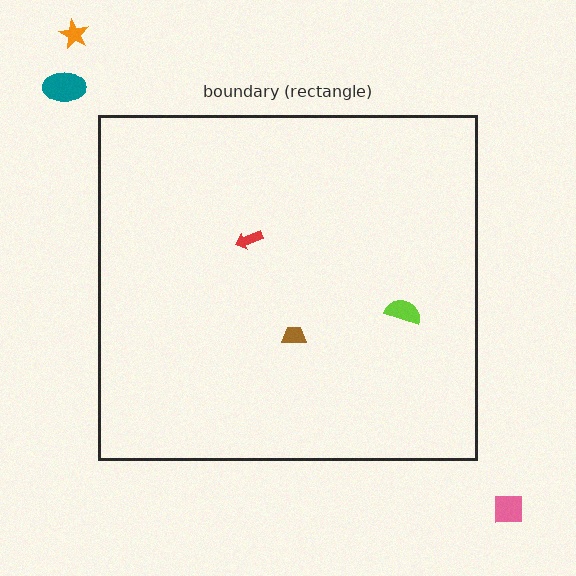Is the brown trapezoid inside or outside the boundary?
Inside.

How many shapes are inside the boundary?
3 inside, 3 outside.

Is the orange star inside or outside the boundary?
Outside.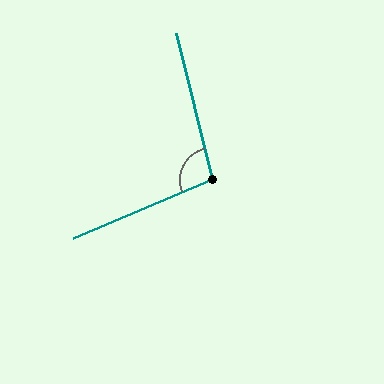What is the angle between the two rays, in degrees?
Approximately 99 degrees.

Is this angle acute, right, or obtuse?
It is obtuse.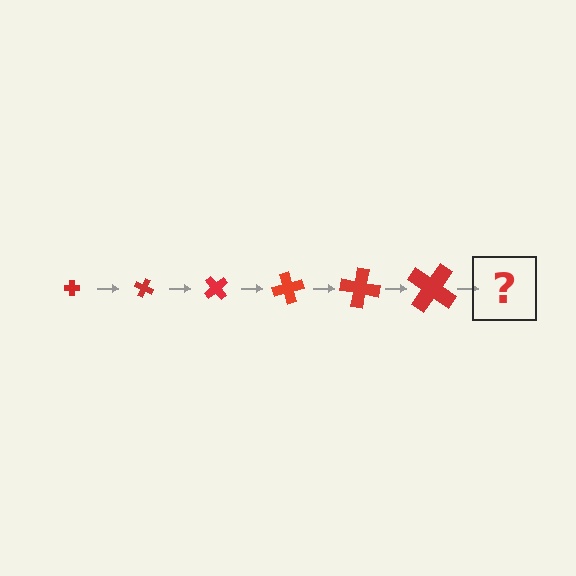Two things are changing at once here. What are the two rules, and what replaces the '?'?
The two rules are that the cross grows larger each step and it rotates 25 degrees each step. The '?' should be a cross, larger than the previous one and rotated 150 degrees from the start.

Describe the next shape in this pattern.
It should be a cross, larger than the previous one and rotated 150 degrees from the start.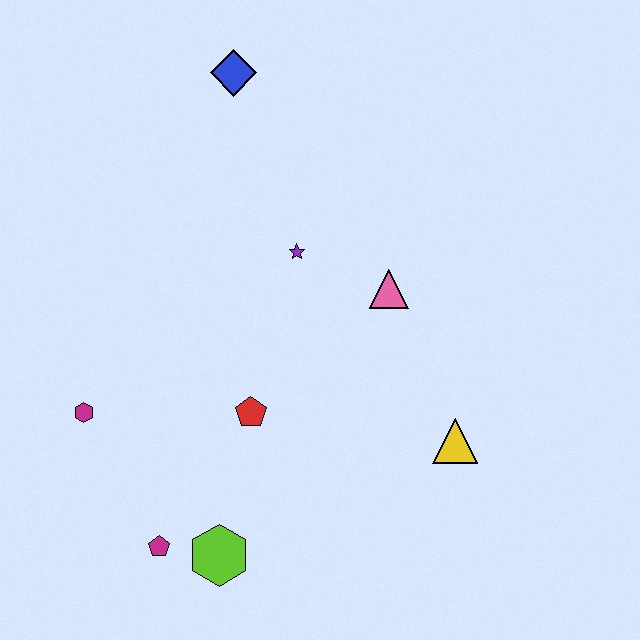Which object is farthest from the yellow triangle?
The blue diamond is farthest from the yellow triangle.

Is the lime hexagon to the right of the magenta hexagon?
Yes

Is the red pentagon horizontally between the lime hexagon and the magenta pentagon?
No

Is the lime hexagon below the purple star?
Yes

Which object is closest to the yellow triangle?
The pink triangle is closest to the yellow triangle.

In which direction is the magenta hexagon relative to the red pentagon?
The magenta hexagon is to the left of the red pentagon.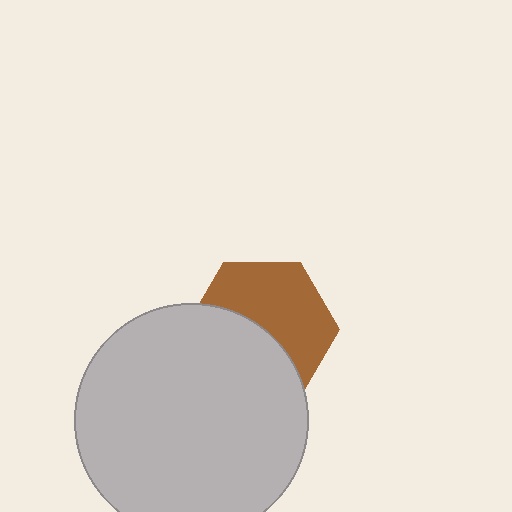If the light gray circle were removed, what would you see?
You would see the complete brown hexagon.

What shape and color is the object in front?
The object in front is a light gray circle.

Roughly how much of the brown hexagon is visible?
About half of it is visible (roughly 54%).